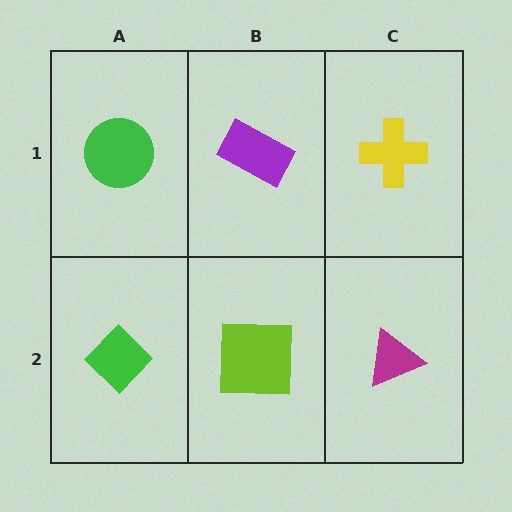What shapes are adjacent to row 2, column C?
A yellow cross (row 1, column C), a lime square (row 2, column B).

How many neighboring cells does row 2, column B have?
3.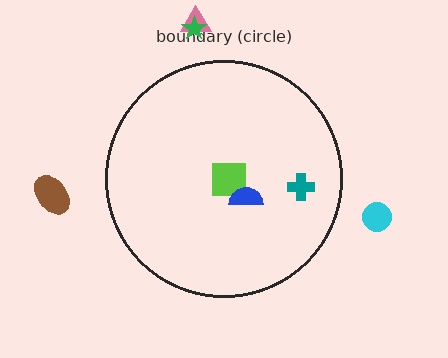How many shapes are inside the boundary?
3 inside, 4 outside.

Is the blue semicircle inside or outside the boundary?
Inside.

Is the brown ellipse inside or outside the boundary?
Outside.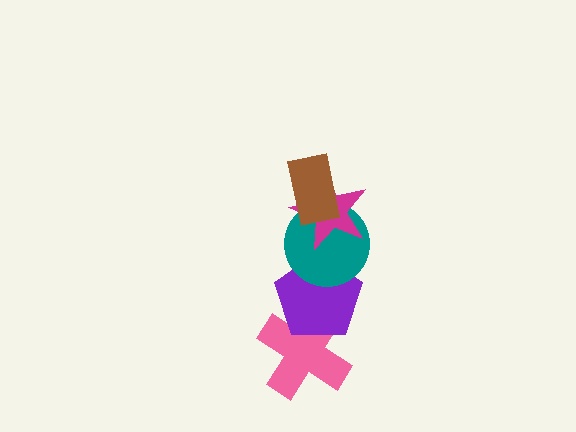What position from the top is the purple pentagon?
The purple pentagon is 4th from the top.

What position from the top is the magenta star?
The magenta star is 2nd from the top.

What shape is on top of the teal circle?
The magenta star is on top of the teal circle.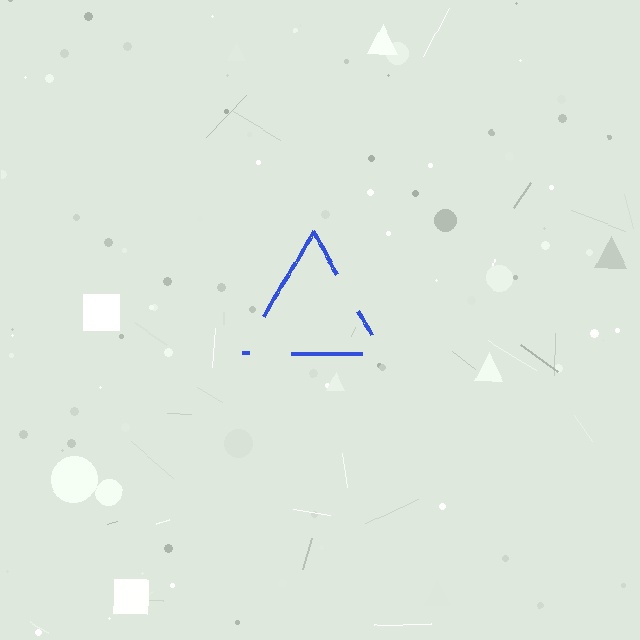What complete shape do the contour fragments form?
The contour fragments form a triangle.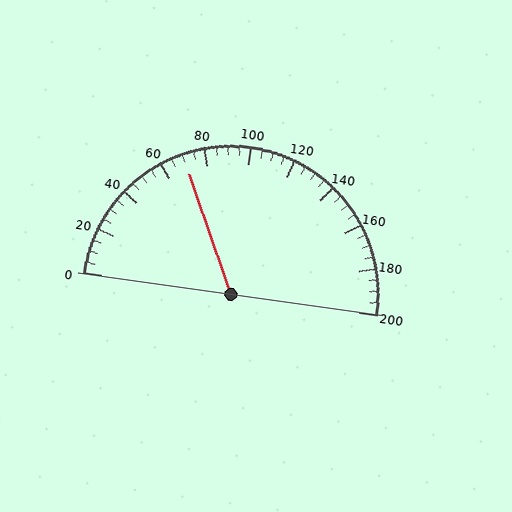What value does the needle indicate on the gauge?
The needle indicates approximately 70.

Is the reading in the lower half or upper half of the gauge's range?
The reading is in the lower half of the range (0 to 200).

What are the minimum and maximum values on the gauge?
The gauge ranges from 0 to 200.